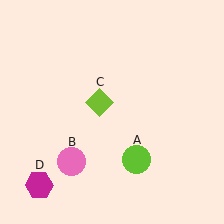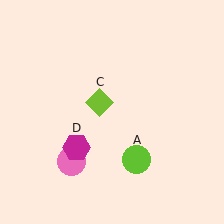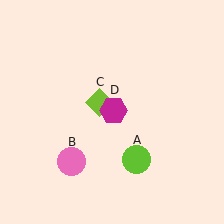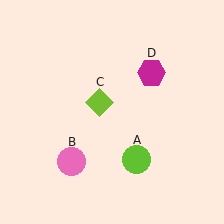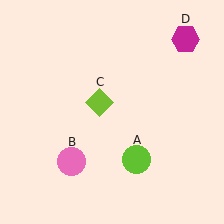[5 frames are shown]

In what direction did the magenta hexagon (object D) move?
The magenta hexagon (object D) moved up and to the right.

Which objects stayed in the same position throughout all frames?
Lime circle (object A) and pink circle (object B) and lime diamond (object C) remained stationary.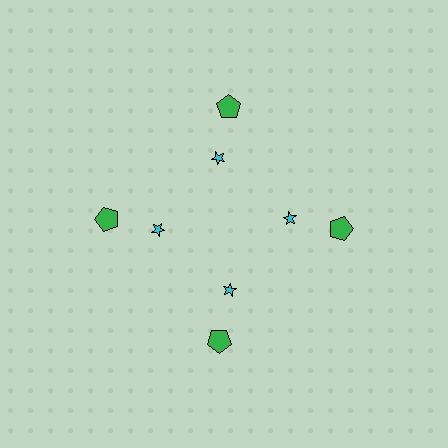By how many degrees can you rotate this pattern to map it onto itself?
The pattern maps onto itself every 90 degrees of rotation.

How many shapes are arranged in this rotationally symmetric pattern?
There are 8 shapes, arranged in 4 groups of 2.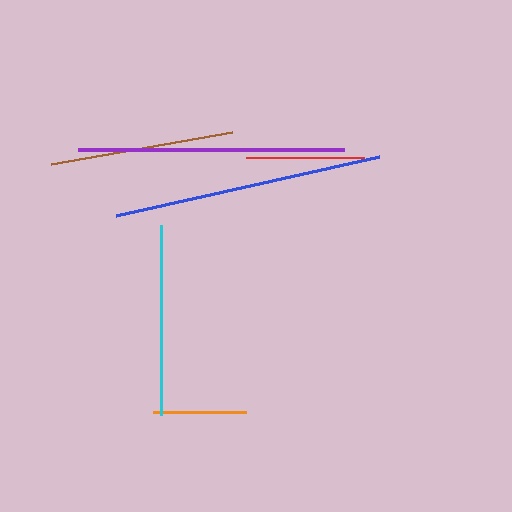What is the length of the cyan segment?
The cyan segment is approximately 191 pixels long.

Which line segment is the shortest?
The orange line is the shortest at approximately 94 pixels.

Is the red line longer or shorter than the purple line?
The purple line is longer than the red line.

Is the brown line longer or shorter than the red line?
The brown line is longer than the red line.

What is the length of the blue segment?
The blue segment is approximately 269 pixels long.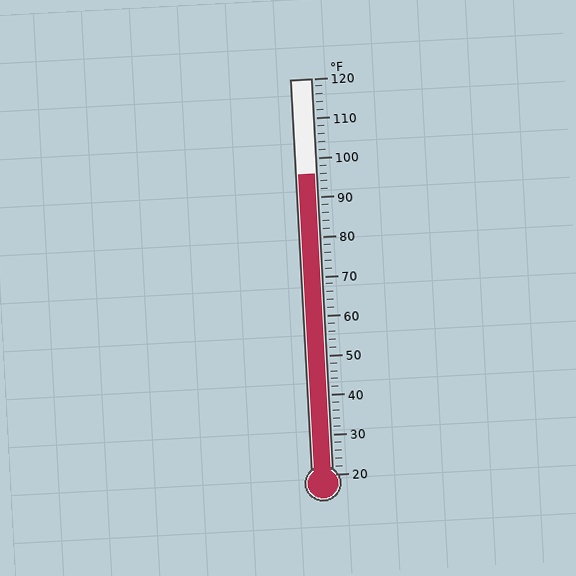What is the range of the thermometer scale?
The thermometer scale ranges from 20°F to 120°F.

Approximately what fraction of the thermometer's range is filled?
The thermometer is filled to approximately 75% of its range.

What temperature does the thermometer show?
The thermometer shows approximately 96°F.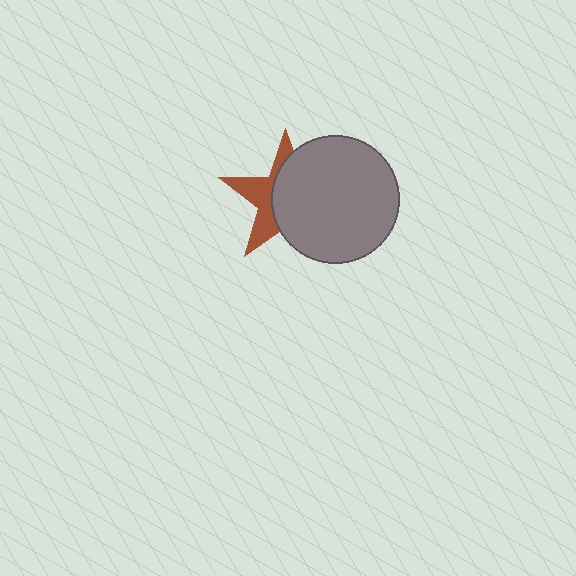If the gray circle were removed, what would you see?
You would see the complete brown star.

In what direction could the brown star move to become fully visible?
The brown star could move left. That would shift it out from behind the gray circle entirely.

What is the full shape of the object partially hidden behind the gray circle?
The partially hidden object is a brown star.